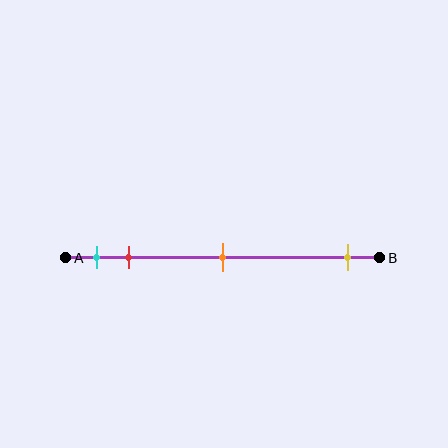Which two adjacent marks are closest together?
The cyan and red marks are the closest adjacent pair.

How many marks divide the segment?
There are 4 marks dividing the segment.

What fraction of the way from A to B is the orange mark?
The orange mark is approximately 50% (0.5) of the way from A to B.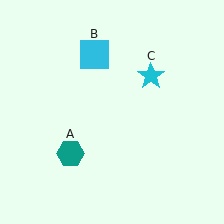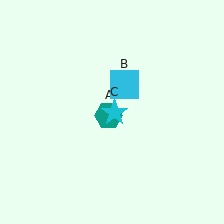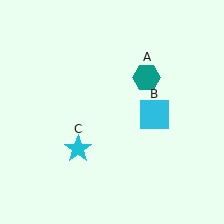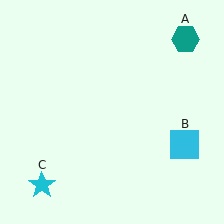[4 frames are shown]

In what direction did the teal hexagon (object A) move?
The teal hexagon (object A) moved up and to the right.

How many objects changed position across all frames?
3 objects changed position: teal hexagon (object A), cyan square (object B), cyan star (object C).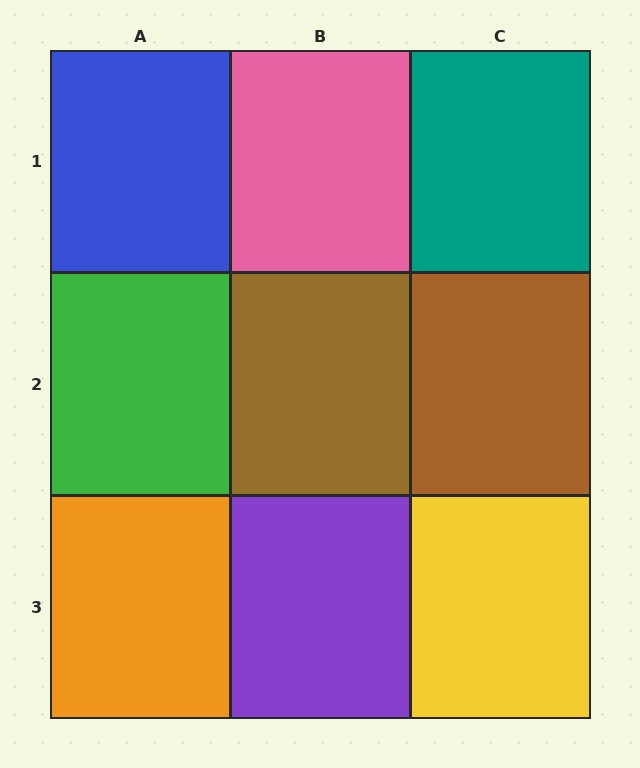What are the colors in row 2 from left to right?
Green, brown, brown.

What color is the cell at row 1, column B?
Pink.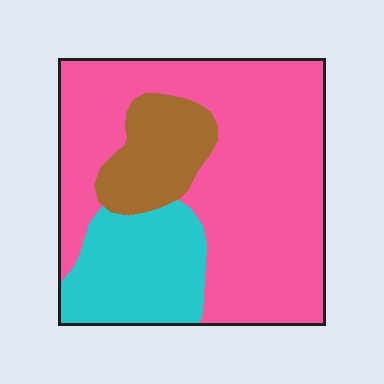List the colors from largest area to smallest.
From largest to smallest: pink, cyan, brown.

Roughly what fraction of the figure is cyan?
Cyan covers 21% of the figure.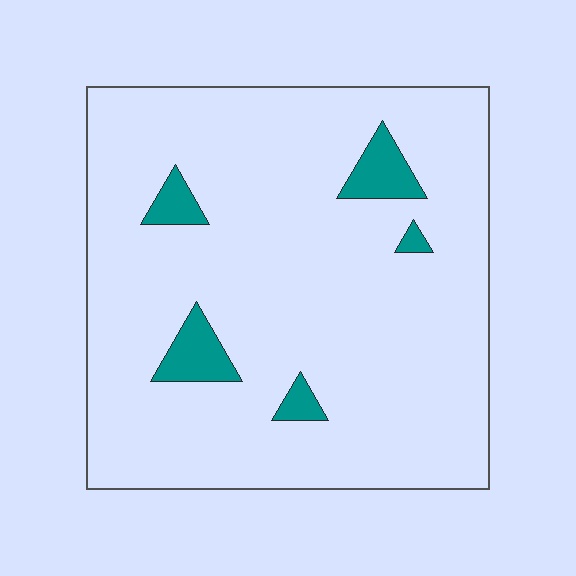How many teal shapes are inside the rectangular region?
5.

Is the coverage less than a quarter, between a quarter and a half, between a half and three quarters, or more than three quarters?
Less than a quarter.